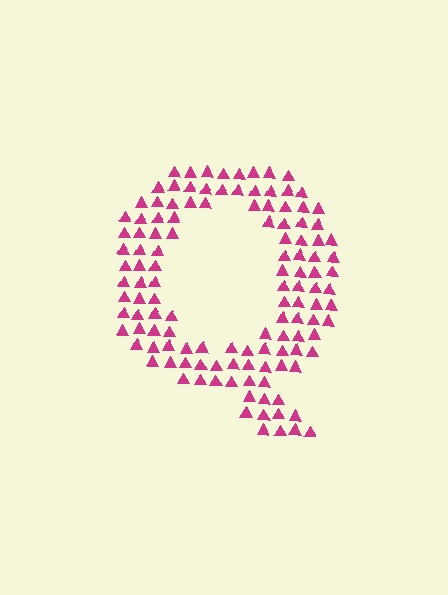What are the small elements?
The small elements are triangles.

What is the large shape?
The large shape is the letter Q.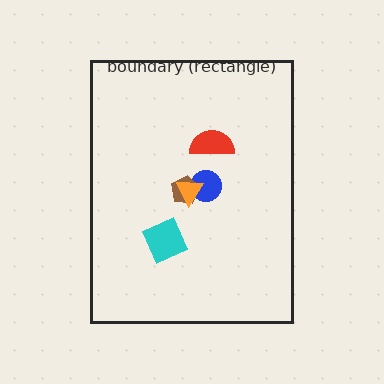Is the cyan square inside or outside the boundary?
Inside.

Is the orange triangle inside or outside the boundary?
Inside.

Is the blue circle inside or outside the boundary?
Inside.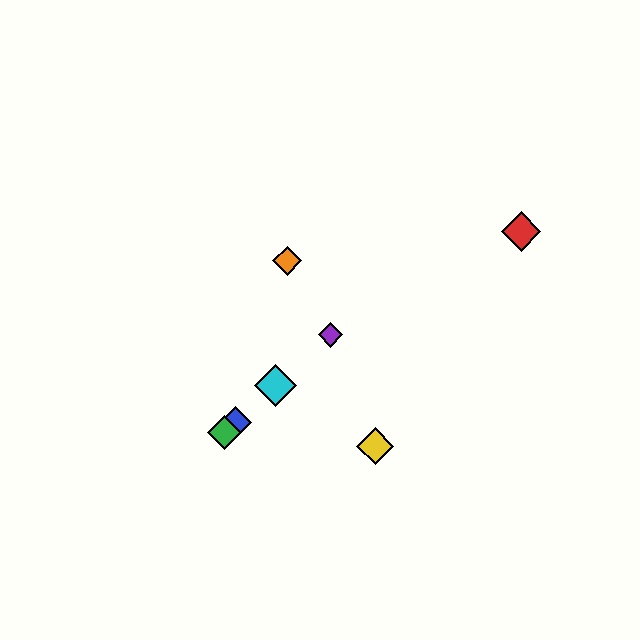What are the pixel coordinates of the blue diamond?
The blue diamond is at (236, 422).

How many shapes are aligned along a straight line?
4 shapes (the blue diamond, the green diamond, the purple diamond, the cyan diamond) are aligned along a straight line.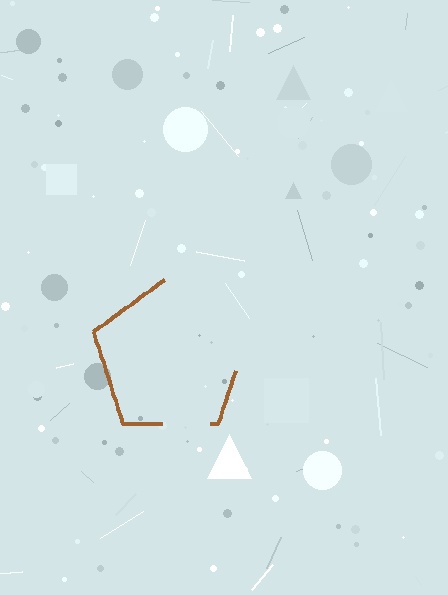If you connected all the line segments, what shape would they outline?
They would outline a pentagon.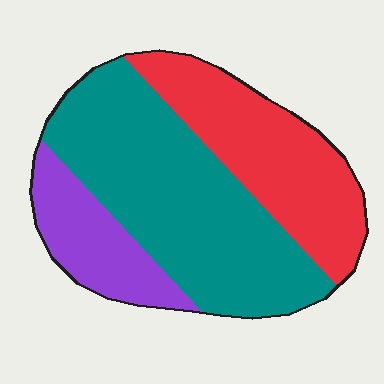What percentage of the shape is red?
Red covers around 30% of the shape.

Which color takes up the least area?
Purple, at roughly 15%.